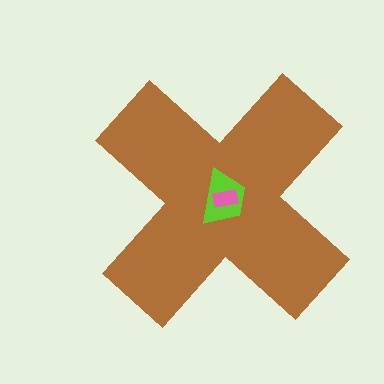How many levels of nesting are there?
3.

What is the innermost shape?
The pink rectangle.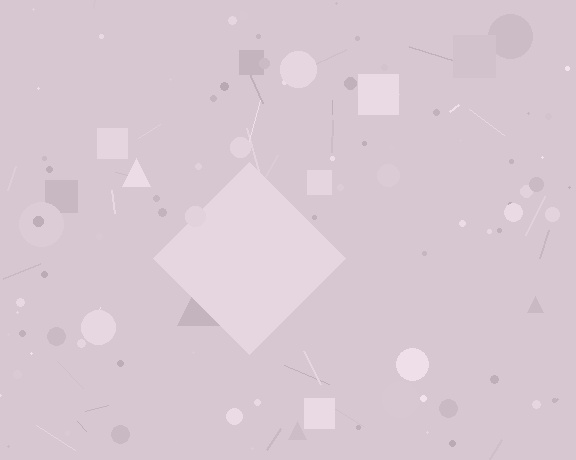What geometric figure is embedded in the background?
A diamond is embedded in the background.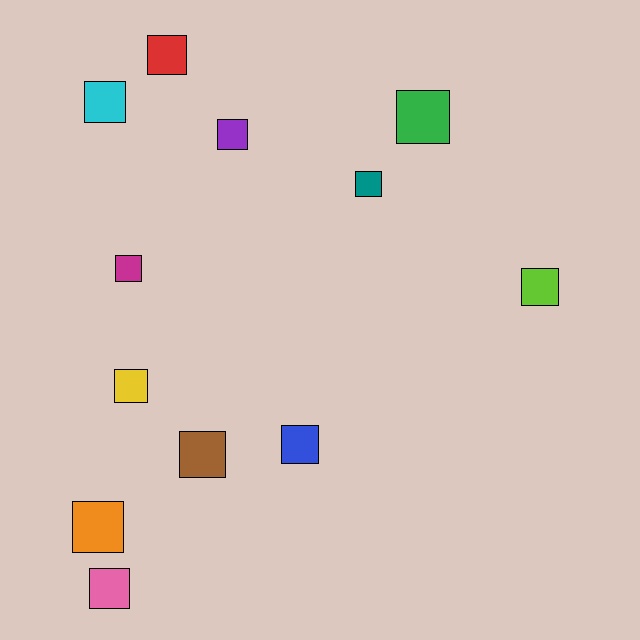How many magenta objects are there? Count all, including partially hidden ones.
There is 1 magenta object.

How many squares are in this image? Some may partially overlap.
There are 12 squares.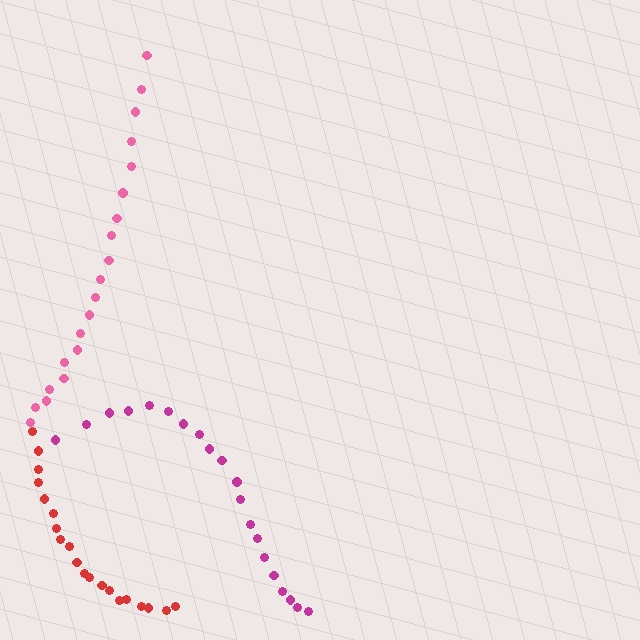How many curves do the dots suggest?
There are 3 distinct paths.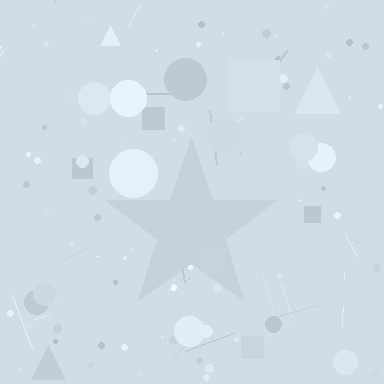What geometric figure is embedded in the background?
A star is embedded in the background.